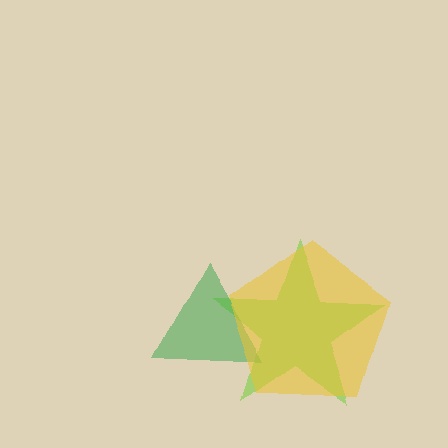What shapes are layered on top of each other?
The layered shapes are: a lime star, a green triangle, a yellow pentagon.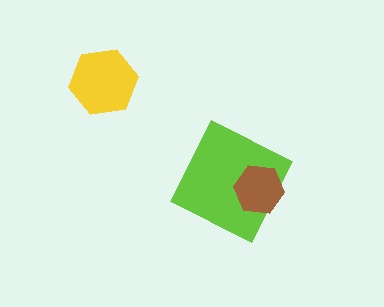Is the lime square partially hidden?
Yes, it is partially covered by another shape.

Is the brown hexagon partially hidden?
No, no other shape covers it.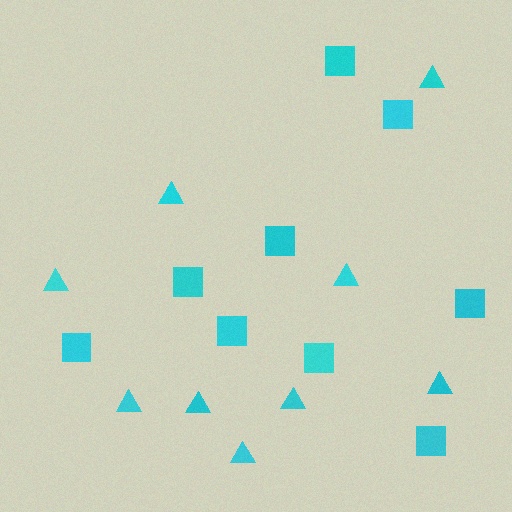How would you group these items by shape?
There are 2 groups: one group of triangles (9) and one group of squares (9).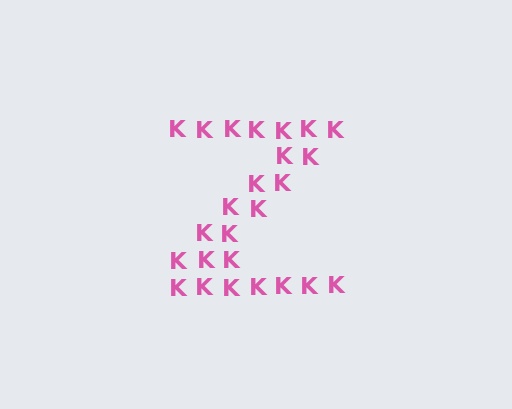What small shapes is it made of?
It is made of small letter K's.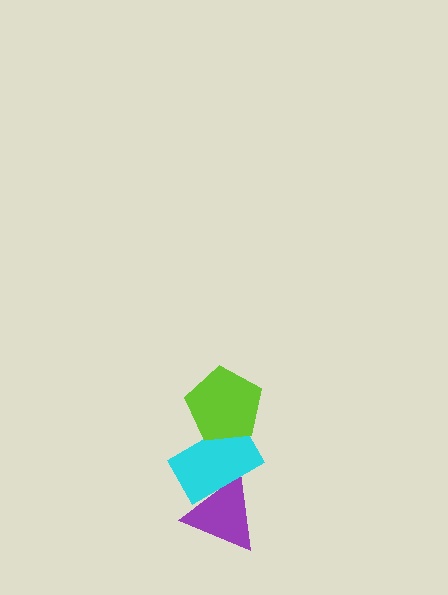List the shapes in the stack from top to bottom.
From top to bottom: the lime pentagon, the cyan rectangle, the purple triangle.